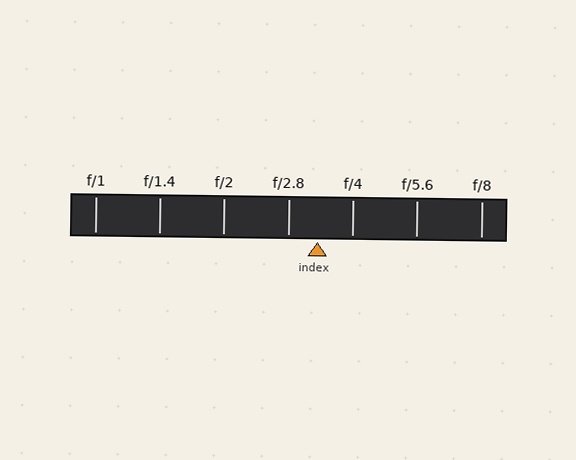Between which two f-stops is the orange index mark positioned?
The index mark is between f/2.8 and f/4.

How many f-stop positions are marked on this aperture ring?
There are 7 f-stop positions marked.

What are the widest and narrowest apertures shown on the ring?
The widest aperture shown is f/1 and the narrowest is f/8.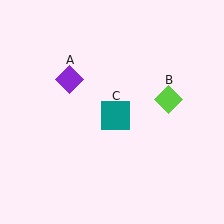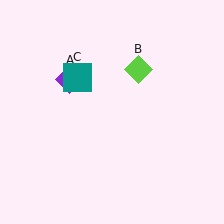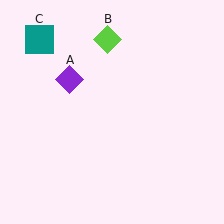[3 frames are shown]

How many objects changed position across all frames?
2 objects changed position: lime diamond (object B), teal square (object C).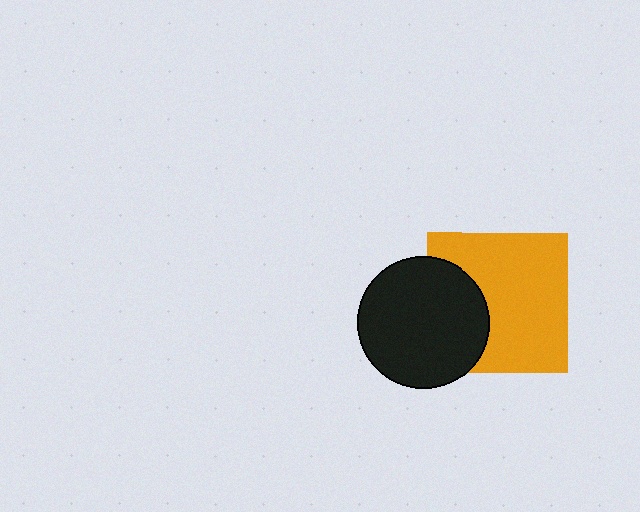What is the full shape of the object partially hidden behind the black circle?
The partially hidden object is an orange square.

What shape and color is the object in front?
The object in front is a black circle.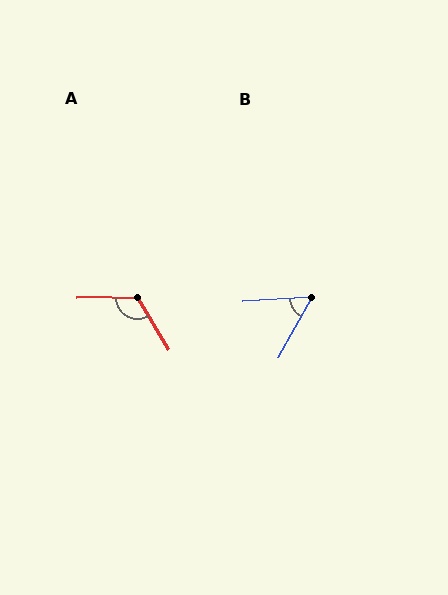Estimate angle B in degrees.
Approximately 58 degrees.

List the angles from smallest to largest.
B (58°), A (121°).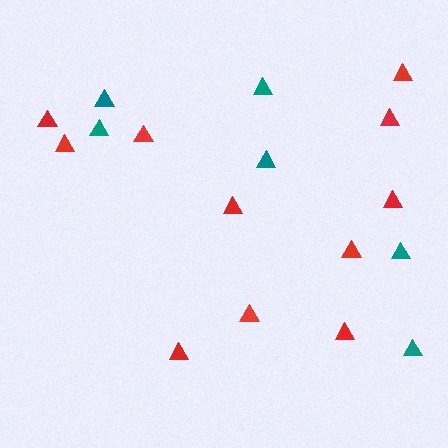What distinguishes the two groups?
There are 2 groups: one group of red triangles (11) and one group of teal triangles (6).